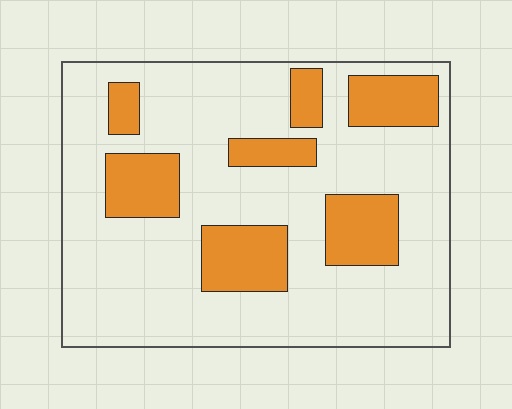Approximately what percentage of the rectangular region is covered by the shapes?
Approximately 25%.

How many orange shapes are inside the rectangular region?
7.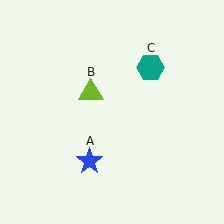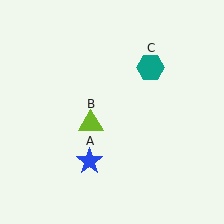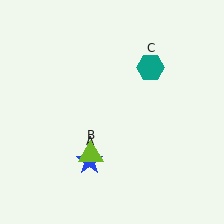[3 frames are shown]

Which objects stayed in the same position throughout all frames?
Blue star (object A) and teal hexagon (object C) remained stationary.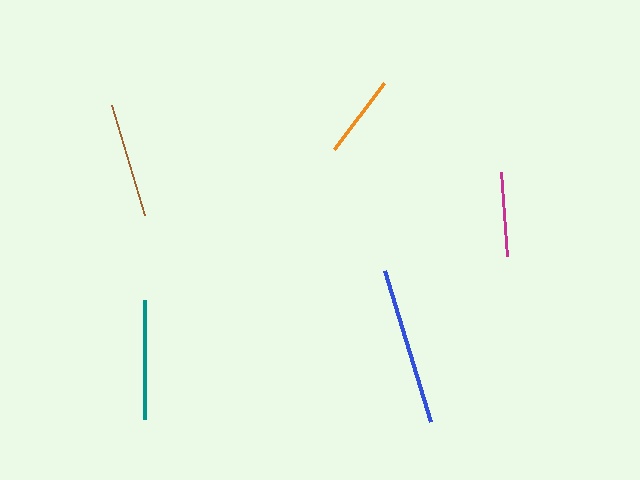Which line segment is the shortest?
The orange line is the shortest at approximately 82 pixels.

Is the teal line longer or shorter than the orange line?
The teal line is longer than the orange line.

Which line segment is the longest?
The blue line is the longest at approximately 157 pixels.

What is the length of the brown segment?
The brown segment is approximately 115 pixels long.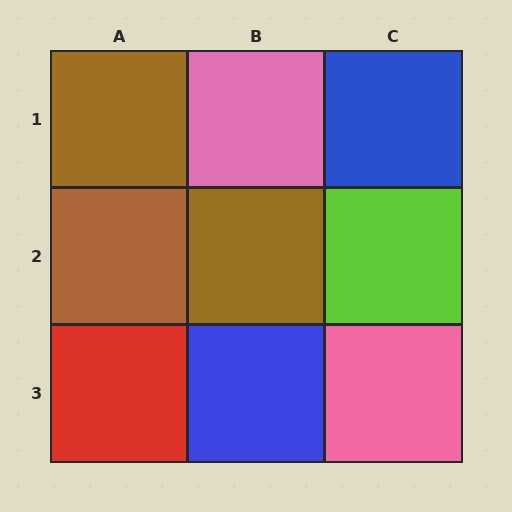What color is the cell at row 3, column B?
Blue.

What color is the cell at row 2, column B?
Brown.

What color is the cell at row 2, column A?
Brown.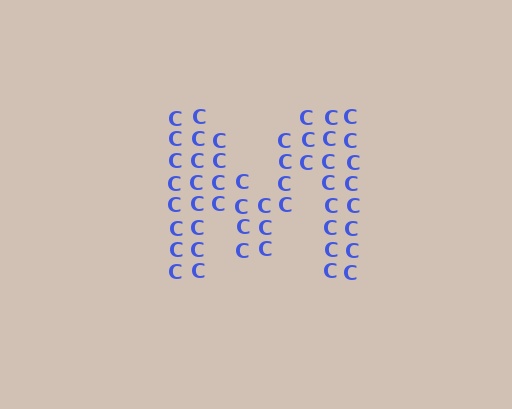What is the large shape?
The large shape is the letter M.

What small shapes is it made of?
It is made of small letter C's.